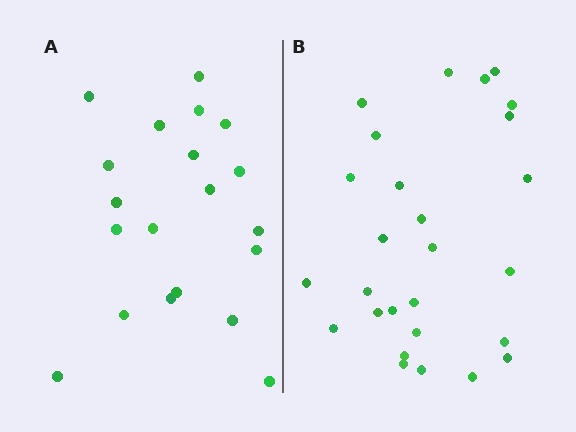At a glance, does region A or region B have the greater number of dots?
Region B (the right region) has more dots.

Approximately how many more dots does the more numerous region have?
Region B has roughly 8 or so more dots than region A.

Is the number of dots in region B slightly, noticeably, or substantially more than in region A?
Region B has noticeably more, but not dramatically so. The ratio is roughly 1.4 to 1.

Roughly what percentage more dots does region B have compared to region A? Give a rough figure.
About 35% more.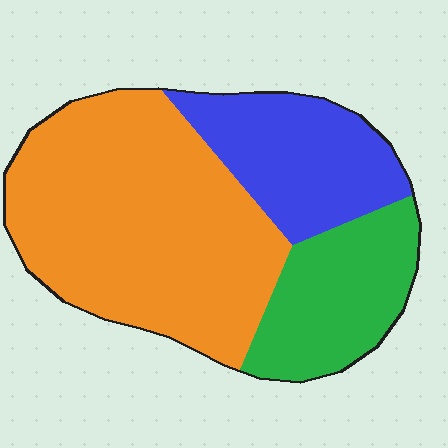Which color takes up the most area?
Orange, at roughly 55%.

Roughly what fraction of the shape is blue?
Blue takes up about one quarter (1/4) of the shape.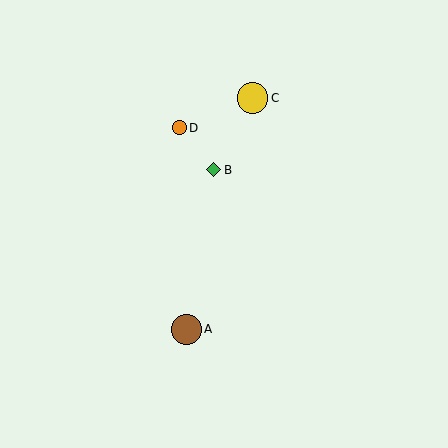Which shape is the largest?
The yellow circle (labeled C) is the largest.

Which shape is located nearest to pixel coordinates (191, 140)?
The orange circle (labeled D) at (180, 128) is nearest to that location.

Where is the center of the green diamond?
The center of the green diamond is at (214, 170).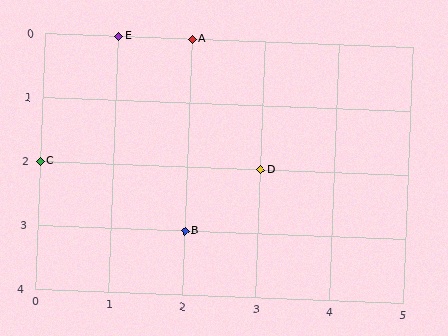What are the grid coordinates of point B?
Point B is at grid coordinates (2, 3).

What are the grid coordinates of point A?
Point A is at grid coordinates (2, 0).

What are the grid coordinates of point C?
Point C is at grid coordinates (0, 2).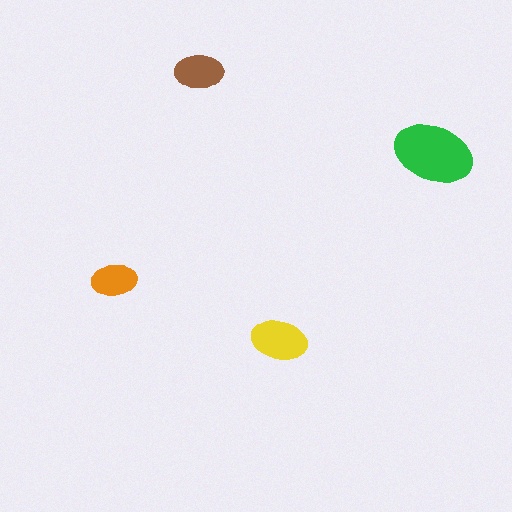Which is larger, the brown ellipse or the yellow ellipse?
The yellow one.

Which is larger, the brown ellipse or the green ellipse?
The green one.